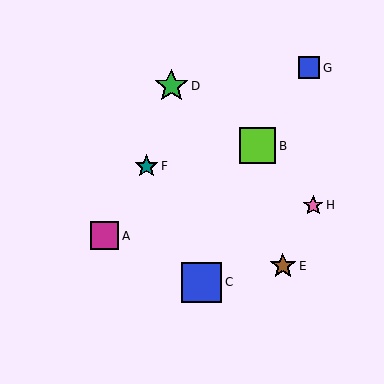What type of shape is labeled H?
Shape H is a pink star.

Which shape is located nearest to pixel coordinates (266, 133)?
The lime square (labeled B) at (258, 146) is nearest to that location.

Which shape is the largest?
The blue square (labeled C) is the largest.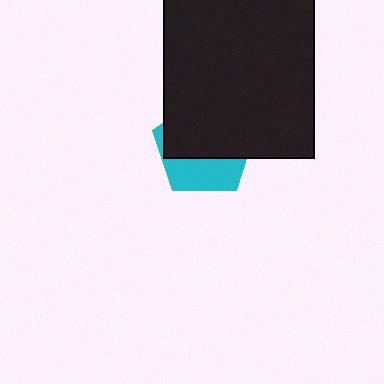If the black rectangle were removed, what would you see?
You would see the complete cyan pentagon.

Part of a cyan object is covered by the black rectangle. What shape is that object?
It is a pentagon.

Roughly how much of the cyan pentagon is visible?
A small part of it is visible (roughly 37%).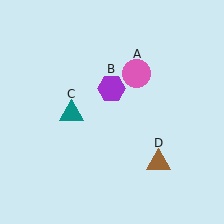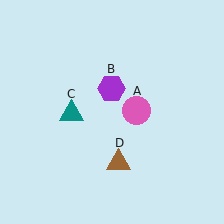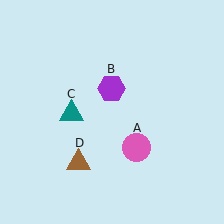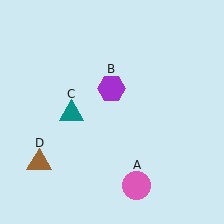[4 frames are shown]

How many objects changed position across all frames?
2 objects changed position: pink circle (object A), brown triangle (object D).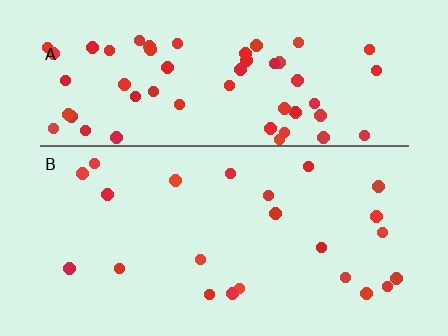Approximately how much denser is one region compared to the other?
Approximately 2.6× — region A over region B.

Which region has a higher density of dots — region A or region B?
A (the top).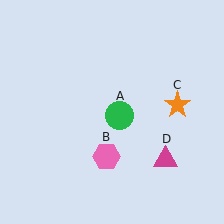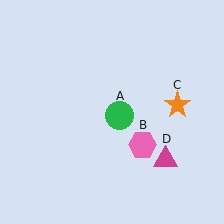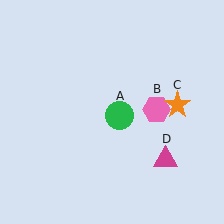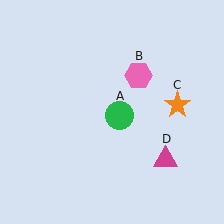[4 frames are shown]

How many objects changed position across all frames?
1 object changed position: pink hexagon (object B).